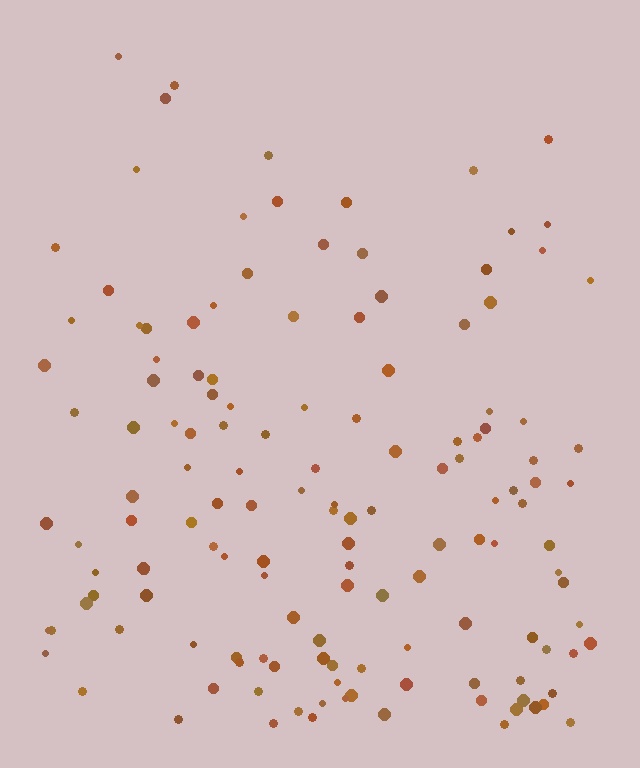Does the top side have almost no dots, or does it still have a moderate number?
Still a moderate number, just noticeably fewer than the bottom.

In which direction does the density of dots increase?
From top to bottom, with the bottom side densest.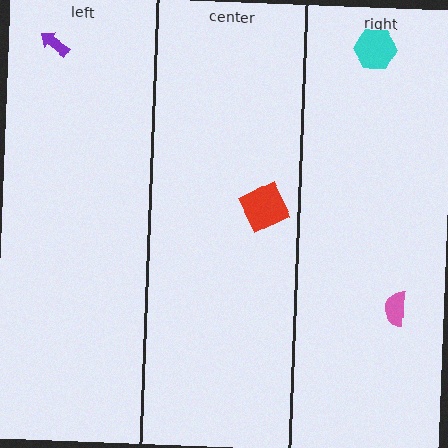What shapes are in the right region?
The cyan hexagon, the pink semicircle.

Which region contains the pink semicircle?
The right region.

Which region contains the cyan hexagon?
The right region.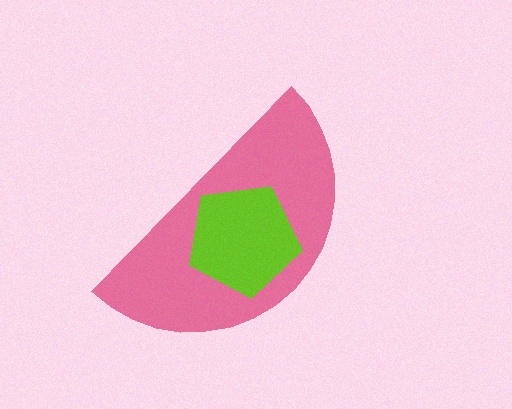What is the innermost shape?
The lime pentagon.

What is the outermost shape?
The pink semicircle.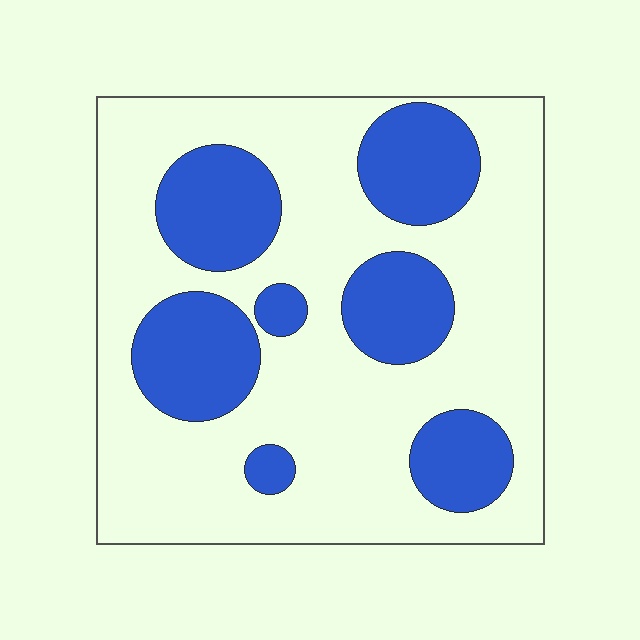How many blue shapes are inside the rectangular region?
7.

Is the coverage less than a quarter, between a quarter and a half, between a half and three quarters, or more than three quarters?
Between a quarter and a half.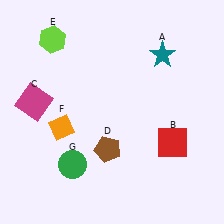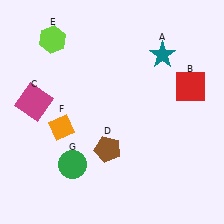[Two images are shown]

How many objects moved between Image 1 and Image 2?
1 object moved between the two images.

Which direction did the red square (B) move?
The red square (B) moved up.